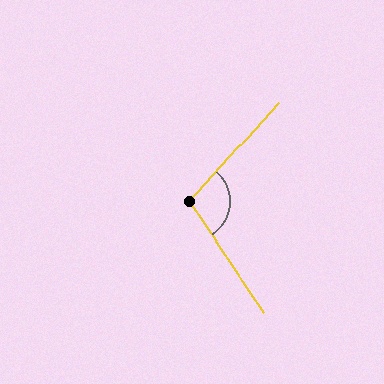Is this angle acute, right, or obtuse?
It is obtuse.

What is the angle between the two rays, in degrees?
Approximately 104 degrees.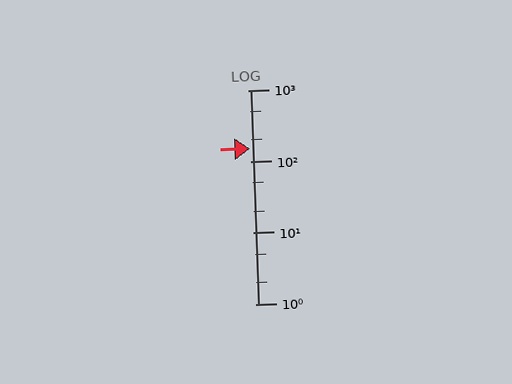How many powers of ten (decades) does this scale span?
The scale spans 3 decades, from 1 to 1000.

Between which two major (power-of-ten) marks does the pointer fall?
The pointer is between 100 and 1000.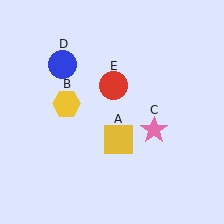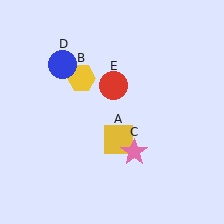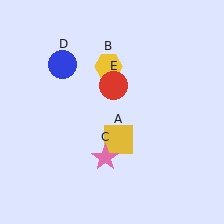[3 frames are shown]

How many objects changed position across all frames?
2 objects changed position: yellow hexagon (object B), pink star (object C).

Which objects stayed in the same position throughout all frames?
Yellow square (object A) and blue circle (object D) and red circle (object E) remained stationary.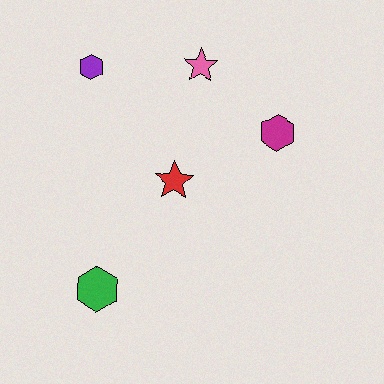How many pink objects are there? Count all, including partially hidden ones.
There is 1 pink object.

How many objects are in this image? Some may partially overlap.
There are 5 objects.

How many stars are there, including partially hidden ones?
There are 2 stars.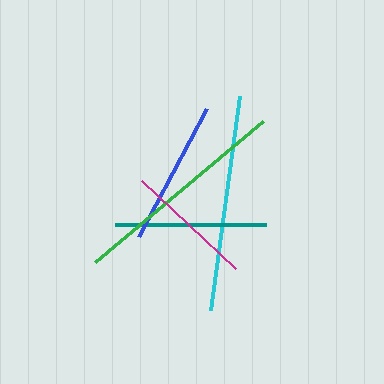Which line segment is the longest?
The green line is the longest at approximately 220 pixels.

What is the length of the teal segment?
The teal segment is approximately 151 pixels long.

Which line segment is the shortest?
The magenta line is the shortest at approximately 128 pixels.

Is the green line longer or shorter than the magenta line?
The green line is longer than the magenta line.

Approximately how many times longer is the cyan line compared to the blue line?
The cyan line is approximately 1.5 times the length of the blue line.